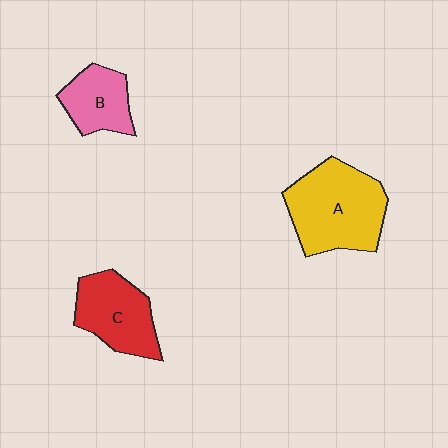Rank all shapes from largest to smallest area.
From largest to smallest: A (yellow), C (red), B (pink).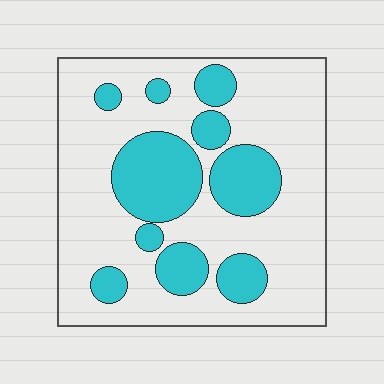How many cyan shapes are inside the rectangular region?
10.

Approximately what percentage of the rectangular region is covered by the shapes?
Approximately 30%.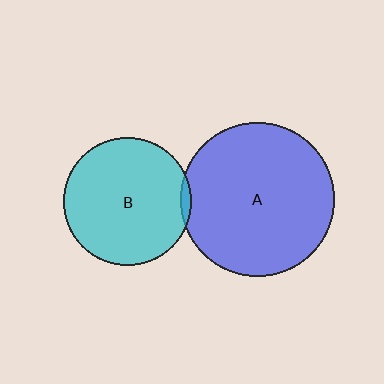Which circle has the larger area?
Circle A (blue).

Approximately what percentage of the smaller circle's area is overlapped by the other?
Approximately 5%.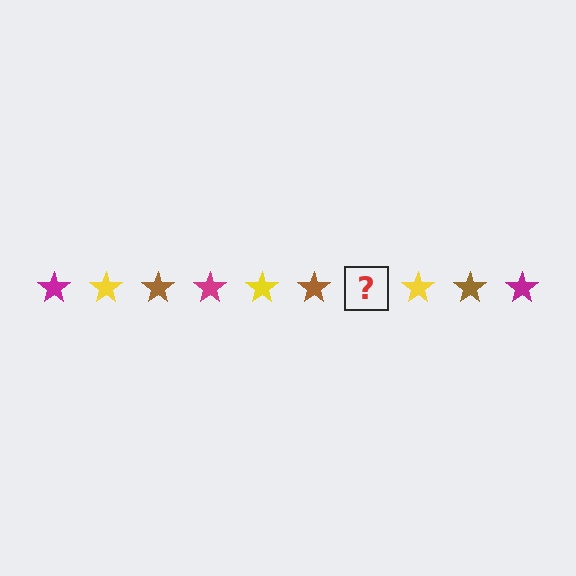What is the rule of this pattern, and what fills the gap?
The rule is that the pattern cycles through magenta, yellow, brown stars. The gap should be filled with a magenta star.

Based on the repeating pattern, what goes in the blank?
The blank should be a magenta star.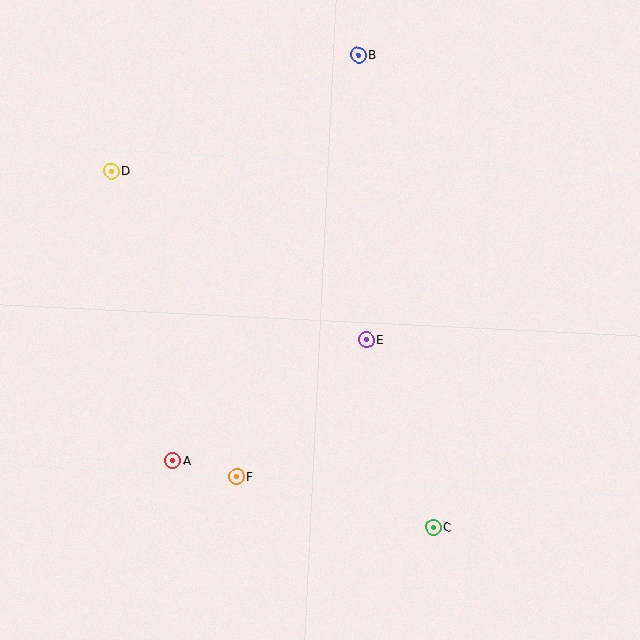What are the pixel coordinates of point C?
Point C is at (433, 527).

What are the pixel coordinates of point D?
Point D is at (111, 171).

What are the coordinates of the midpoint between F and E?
The midpoint between F and E is at (301, 408).